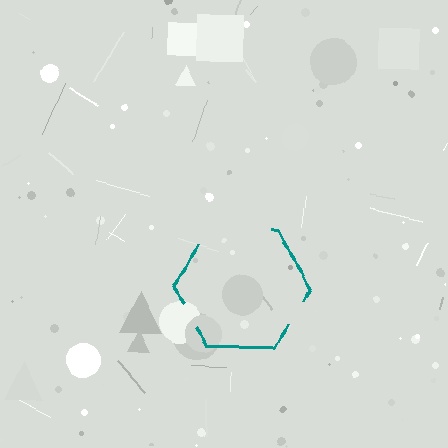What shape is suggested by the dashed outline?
The dashed outline suggests a hexagon.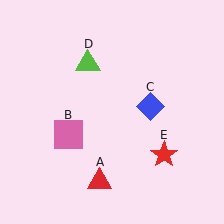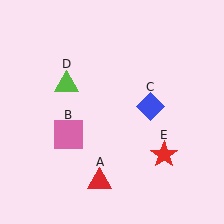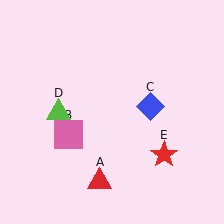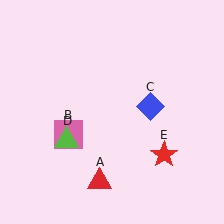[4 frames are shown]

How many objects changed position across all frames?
1 object changed position: lime triangle (object D).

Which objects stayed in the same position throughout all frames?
Red triangle (object A) and pink square (object B) and blue diamond (object C) and red star (object E) remained stationary.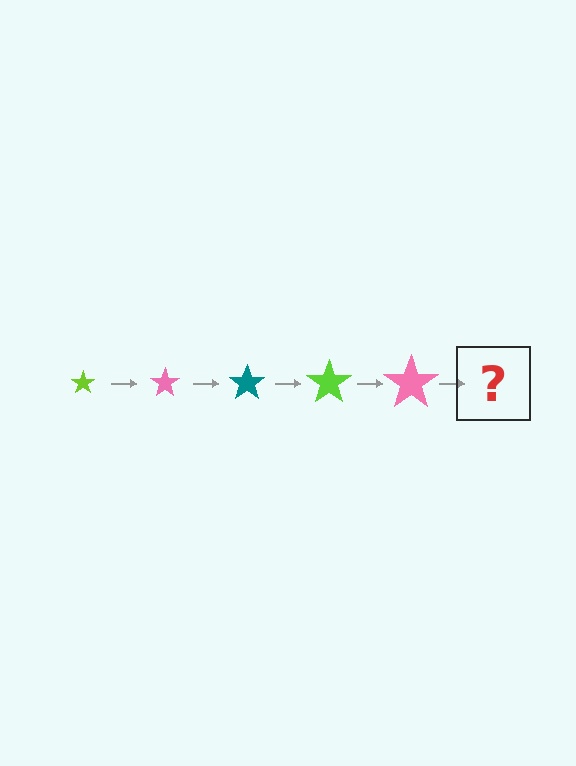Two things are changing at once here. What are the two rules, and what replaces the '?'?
The two rules are that the star grows larger each step and the color cycles through lime, pink, and teal. The '?' should be a teal star, larger than the previous one.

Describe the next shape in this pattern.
It should be a teal star, larger than the previous one.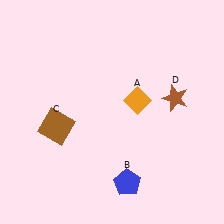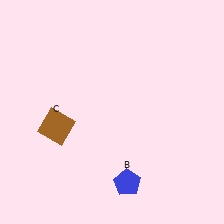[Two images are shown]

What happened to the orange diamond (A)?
The orange diamond (A) was removed in Image 2. It was in the top-right area of Image 1.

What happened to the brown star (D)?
The brown star (D) was removed in Image 2. It was in the top-right area of Image 1.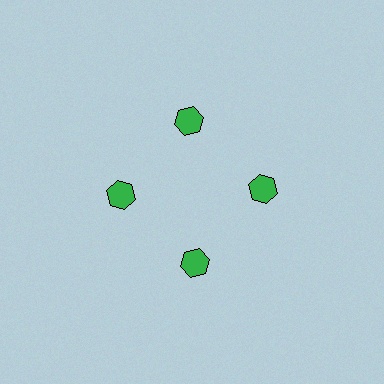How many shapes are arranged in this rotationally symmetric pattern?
There are 4 shapes, arranged in 4 groups of 1.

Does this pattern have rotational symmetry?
Yes, this pattern has 4-fold rotational symmetry. It looks the same after rotating 90 degrees around the center.